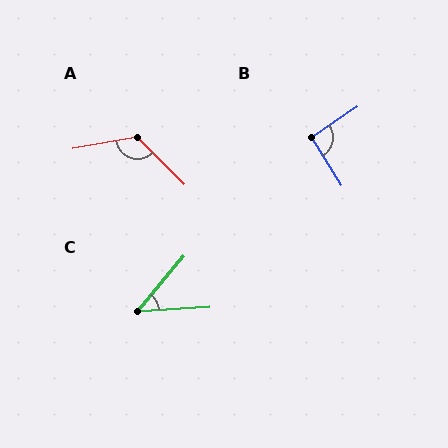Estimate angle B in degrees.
Approximately 93 degrees.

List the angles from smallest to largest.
C (47°), B (93°), A (124°).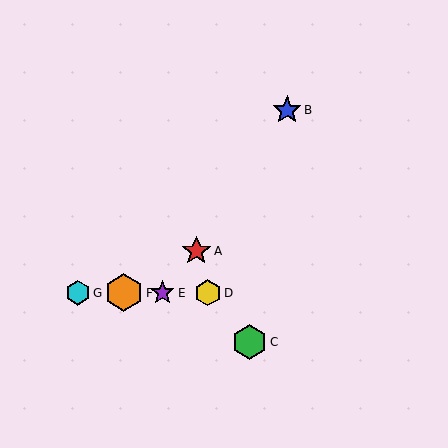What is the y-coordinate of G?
Object G is at y≈293.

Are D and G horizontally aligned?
Yes, both are at y≈293.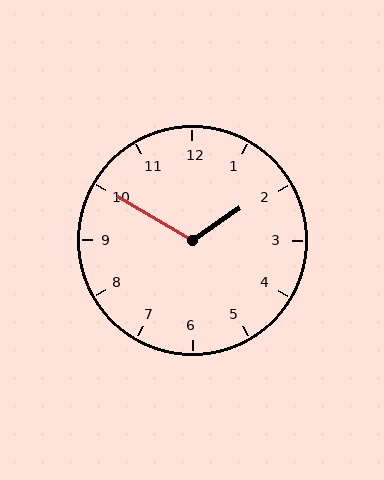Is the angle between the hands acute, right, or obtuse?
It is obtuse.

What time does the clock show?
1:50.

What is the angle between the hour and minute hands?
Approximately 115 degrees.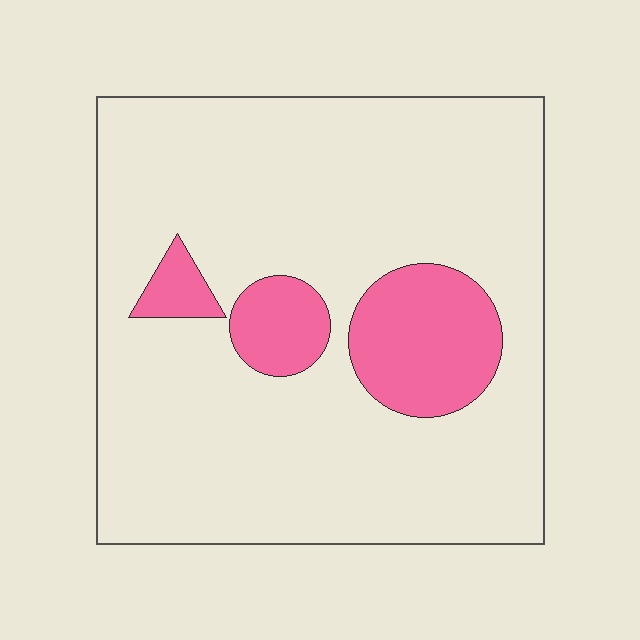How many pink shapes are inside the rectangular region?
3.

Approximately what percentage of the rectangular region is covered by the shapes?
Approximately 15%.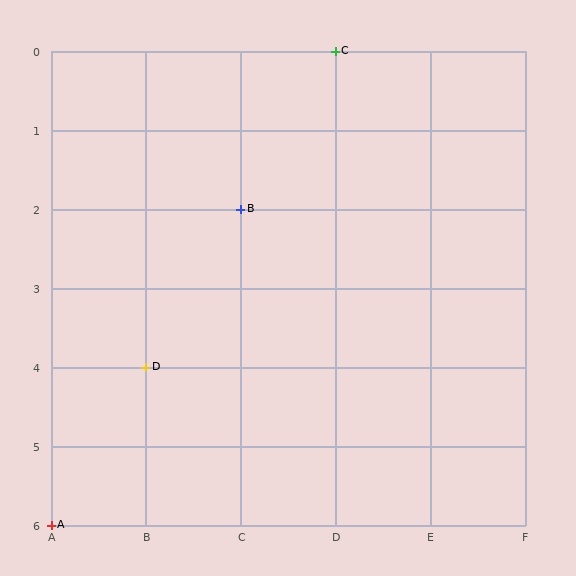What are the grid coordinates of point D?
Point D is at grid coordinates (B, 4).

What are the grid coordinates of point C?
Point C is at grid coordinates (D, 0).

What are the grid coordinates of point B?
Point B is at grid coordinates (C, 2).